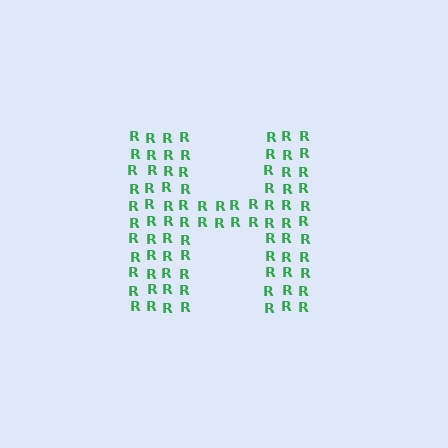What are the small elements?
The small elements are letter R's.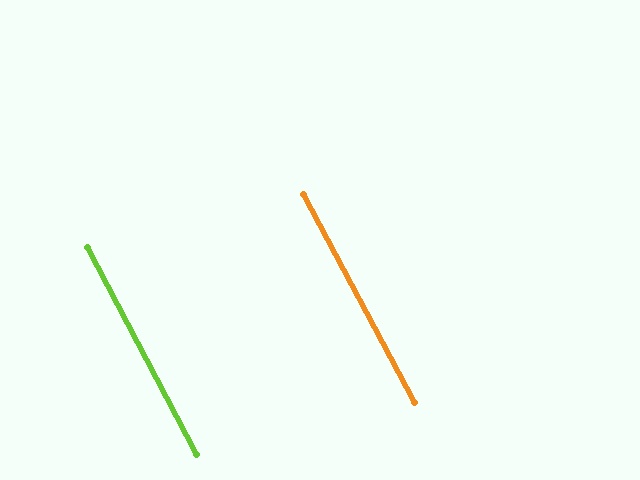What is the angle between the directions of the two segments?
Approximately 0 degrees.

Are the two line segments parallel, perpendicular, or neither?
Parallel — their directions differ by only 0.2°.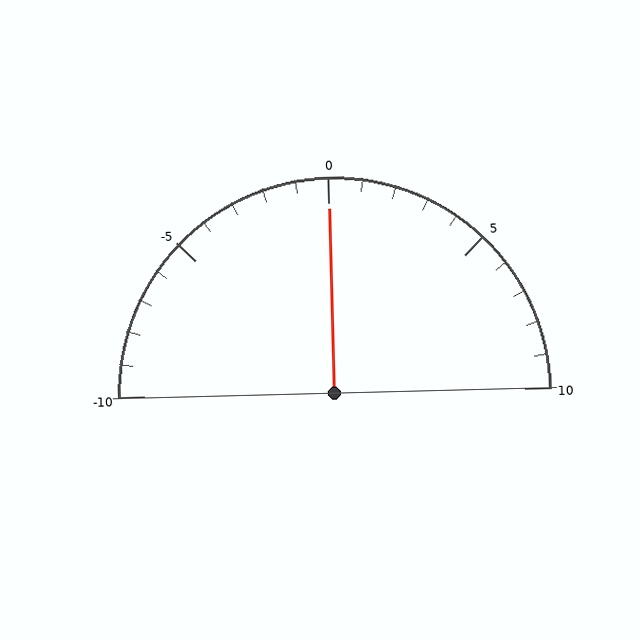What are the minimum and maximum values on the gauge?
The gauge ranges from -10 to 10.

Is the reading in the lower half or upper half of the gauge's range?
The reading is in the upper half of the range (-10 to 10).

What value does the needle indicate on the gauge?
The needle indicates approximately 0.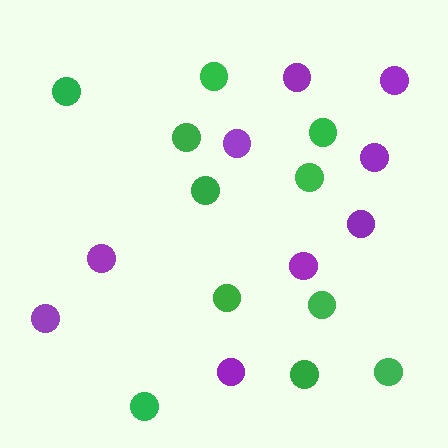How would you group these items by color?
There are 2 groups: one group of green circles (11) and one group of purple circles (9).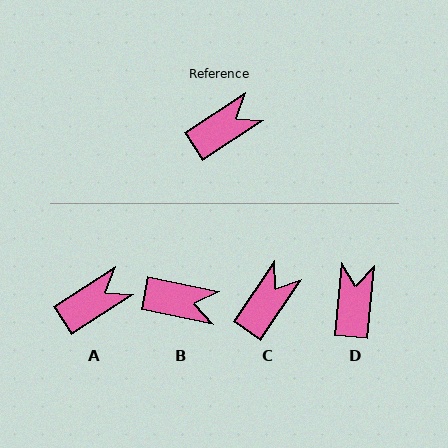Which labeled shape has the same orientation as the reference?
A.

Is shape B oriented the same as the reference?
No, it is off by about 45 degrees.